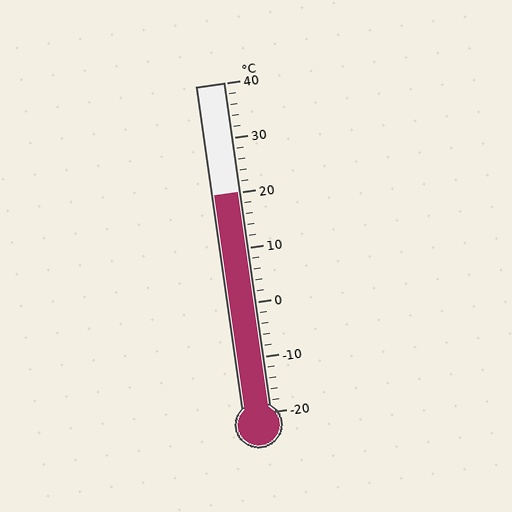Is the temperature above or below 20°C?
The temperature is at 20°C.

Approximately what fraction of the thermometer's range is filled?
The thermometer is filled to approximately 65% of its range.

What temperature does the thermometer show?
The thermometer shows approximately 20°C.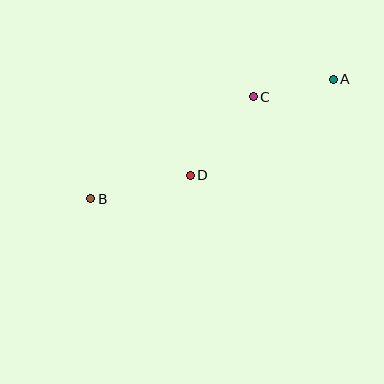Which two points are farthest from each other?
Points A and B are farthest from each other.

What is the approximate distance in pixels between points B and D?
The distance between B and D is approximately 102 pixels.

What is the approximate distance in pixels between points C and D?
The distance between C and D is approximately 101 pixels.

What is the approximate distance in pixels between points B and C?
The distance between B and C is approximately 192 pixels.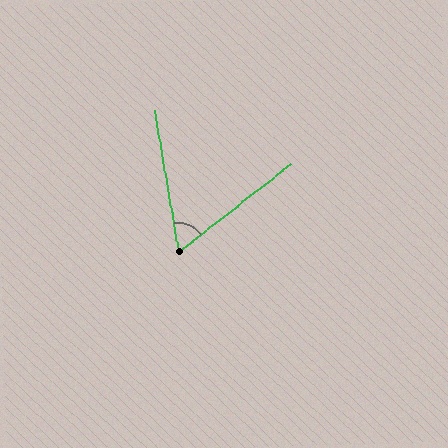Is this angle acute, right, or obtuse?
It is acute.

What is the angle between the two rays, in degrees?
Approximately 62 degrees.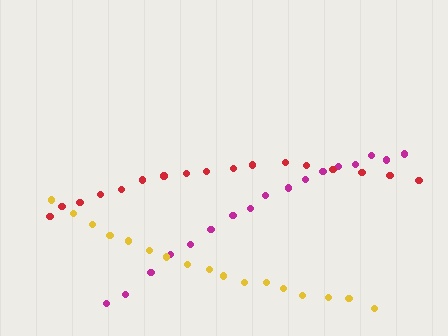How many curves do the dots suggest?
There are 3 distinct paths.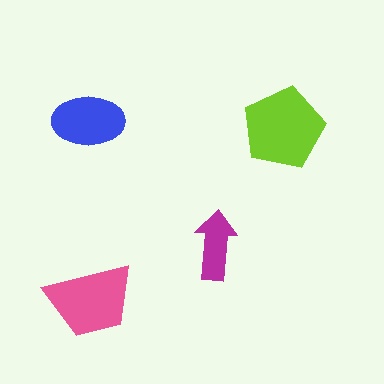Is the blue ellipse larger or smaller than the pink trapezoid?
Smaller.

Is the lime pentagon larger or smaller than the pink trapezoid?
Larger.